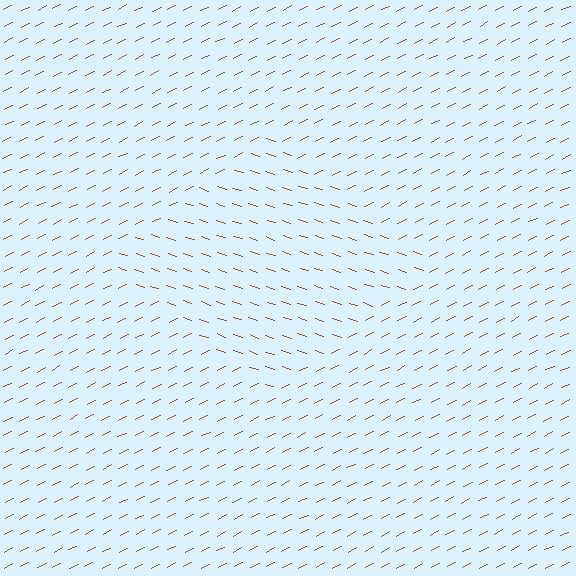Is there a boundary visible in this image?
Yes, there is a texture boundary formed by a change in line orientation.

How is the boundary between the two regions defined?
The boundary is defined purely by a change in line orientation (approximately 45 degrees difference). All lines are the same color and thickness.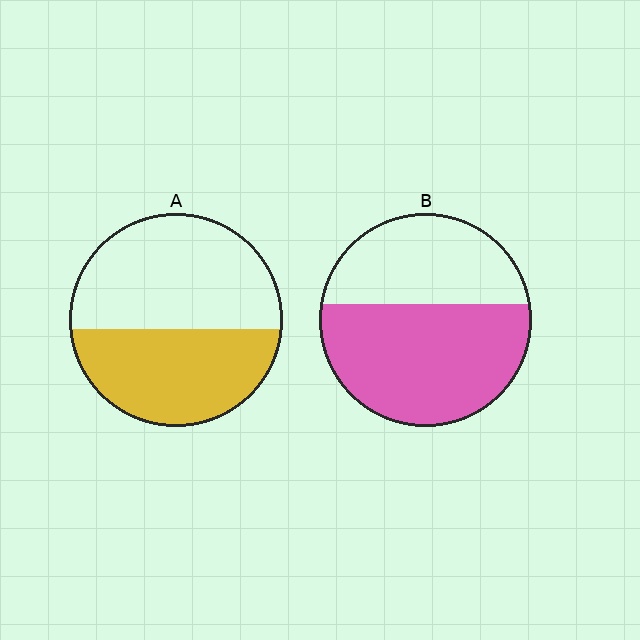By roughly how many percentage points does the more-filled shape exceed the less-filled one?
By roughly 15 percentage points (B over A).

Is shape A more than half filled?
No.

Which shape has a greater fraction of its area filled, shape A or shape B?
Shape B.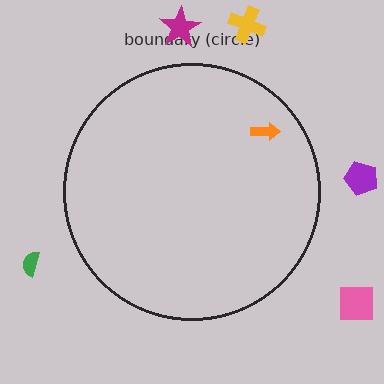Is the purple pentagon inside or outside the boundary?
Outside.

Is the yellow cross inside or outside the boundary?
Outside.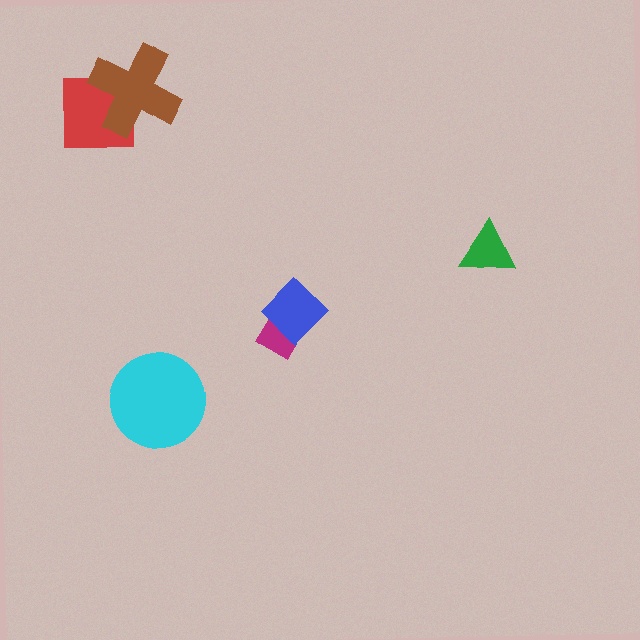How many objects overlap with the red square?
1 object overlaps with the red square.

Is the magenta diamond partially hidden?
Yes, it is partially covered by another shape.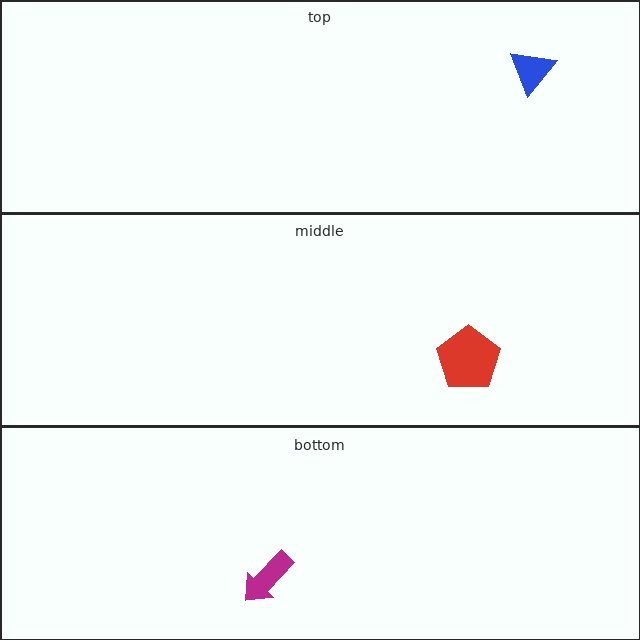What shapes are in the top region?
The blue triangle.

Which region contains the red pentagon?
The middle region.